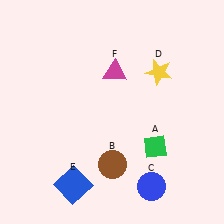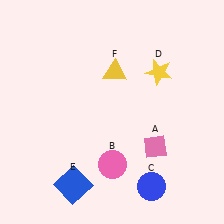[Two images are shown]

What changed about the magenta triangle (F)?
In Image 1, F is magenta. In Image 2, it changed to yellow.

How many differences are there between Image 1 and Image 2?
There are 3 differences between the two images.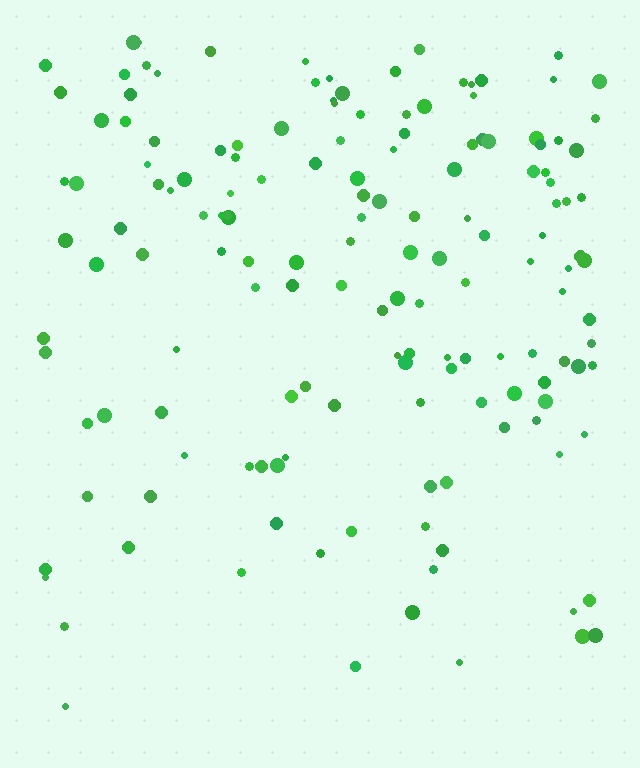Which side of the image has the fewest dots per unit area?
The bottom.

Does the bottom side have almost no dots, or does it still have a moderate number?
Still a moderate number, just noticeably fewer than the top.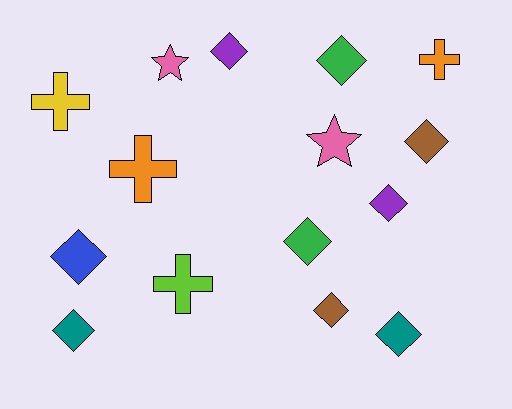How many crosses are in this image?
There are 4 crosses.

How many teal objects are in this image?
There are 2 teal objects.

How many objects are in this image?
There are 15 objects.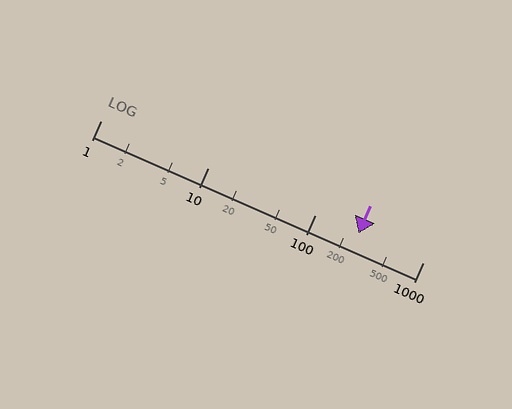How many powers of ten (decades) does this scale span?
The scale spans 3 decades, from 1 to 1000.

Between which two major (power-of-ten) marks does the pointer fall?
The pointer is between 100 and 1000.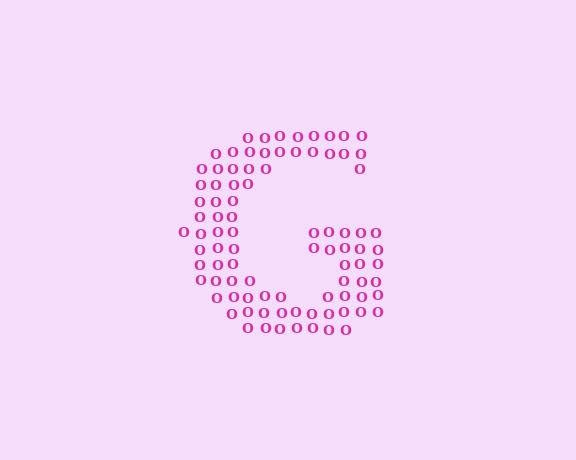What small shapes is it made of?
It is made of small letter O's.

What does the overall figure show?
The overall figure shows the letter G.